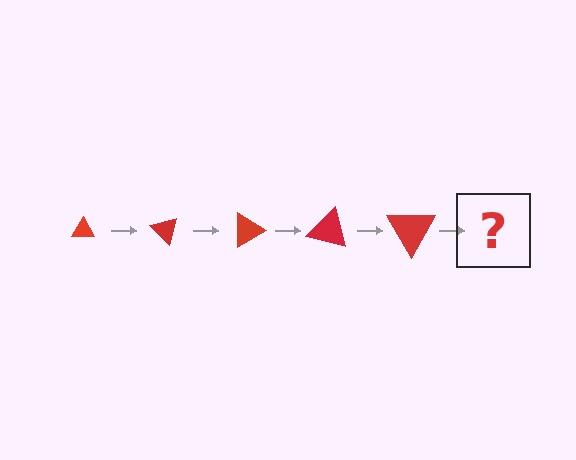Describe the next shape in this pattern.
It should be a triangle, larger than the previous one and rotated 225 degrees from the start.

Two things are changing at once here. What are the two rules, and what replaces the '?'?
The two rules are that the triangle grows larger each step and it rotates 45 degrees each step. The '?' should be a triangle, larger than the previous one and rotated 225 degrees from the start.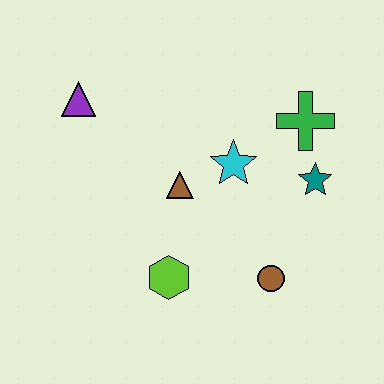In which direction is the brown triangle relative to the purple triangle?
The brown triangle is to the right of the purple triangle.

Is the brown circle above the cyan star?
No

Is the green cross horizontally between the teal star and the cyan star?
Yes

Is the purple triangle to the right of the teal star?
No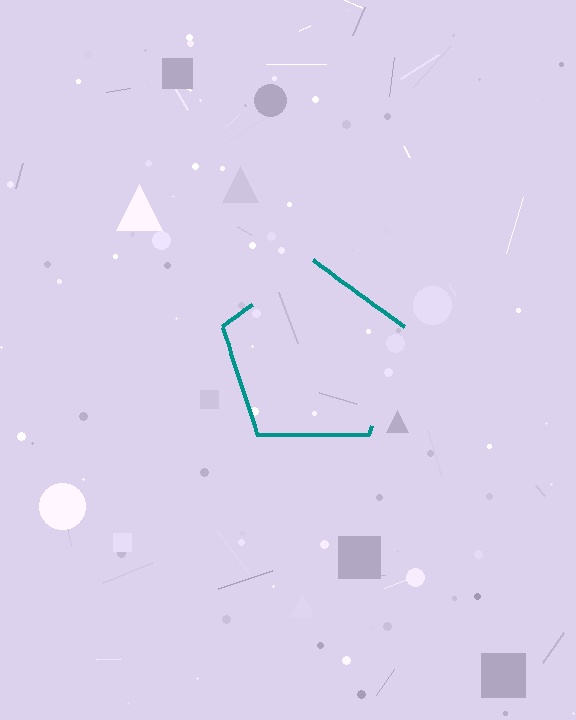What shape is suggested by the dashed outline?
The dashed outline suggests a pentagon.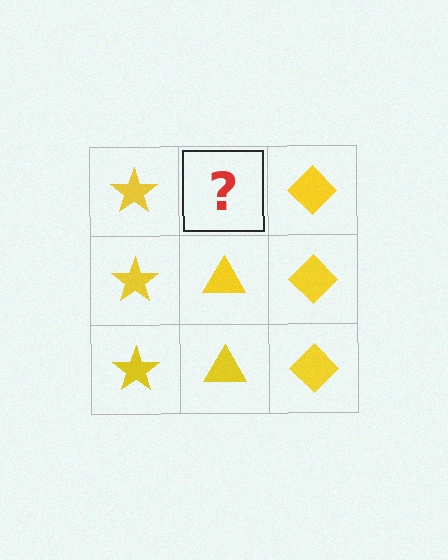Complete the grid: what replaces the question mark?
The question mark should be replaced with a yellow triangle.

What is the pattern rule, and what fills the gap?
The rule is that each column has a consistent shape. The gap should be filled with a yellow triangle.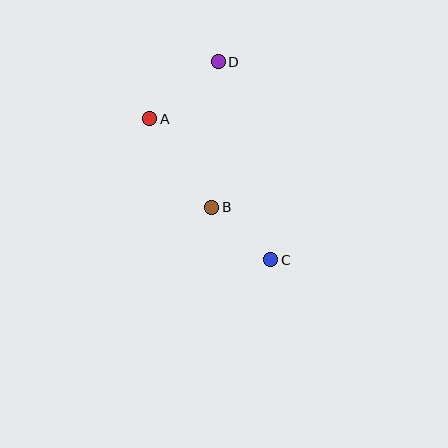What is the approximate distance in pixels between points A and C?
The distance between A and C is approximately 186 pixels.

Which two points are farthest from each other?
Points C and D are farthest from each other.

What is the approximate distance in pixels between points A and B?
The distance between A and B is approximately 108 pixels.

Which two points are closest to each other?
Points B and C are closest to each other.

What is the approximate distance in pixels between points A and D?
The distance between A and D is approximately 89 pixels.